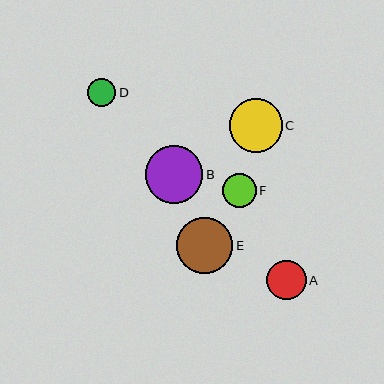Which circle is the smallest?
Circle D is the smallest with a size of approximately 28 pixels.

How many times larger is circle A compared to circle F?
Circle A is approximately 1.2 times the size of circle F.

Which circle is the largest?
Circle B is the largest with a size of approximately 57 pixels.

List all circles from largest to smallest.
From largest to smallest: B, E, C, A, F, D.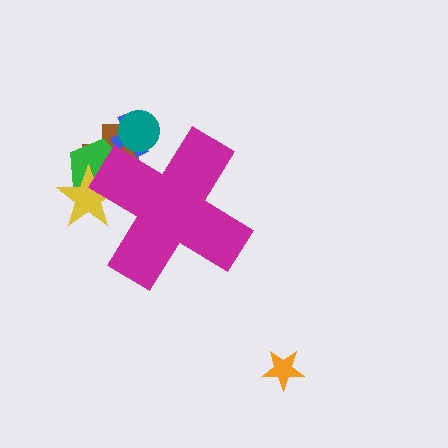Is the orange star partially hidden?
No, the orange star is fully visible.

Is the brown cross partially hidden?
Yes, the brown cross is partially hidden behind the magenta cross.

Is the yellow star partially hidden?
Yes, the yellow star is partially hidden behind the magenta cross.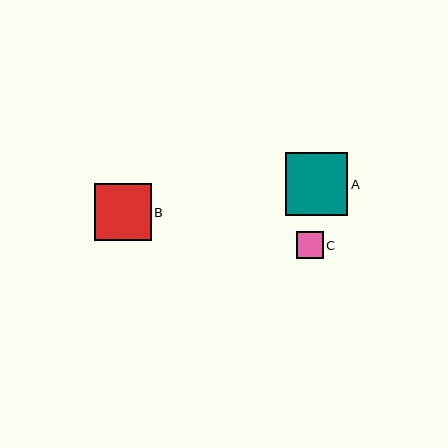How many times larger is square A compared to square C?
Square A is approximately 2.3 times the size of square C.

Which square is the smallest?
Square C is the smallest with a size of approximately 27 pixels.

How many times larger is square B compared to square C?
Square B is approximately 2.1 times the size of square C.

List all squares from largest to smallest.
From largest to smallest: A, B, C.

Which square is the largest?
Square A is the largest with a size of approximately 63 pixels.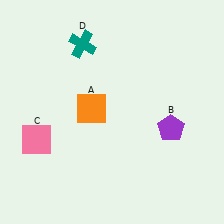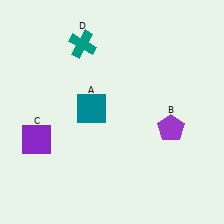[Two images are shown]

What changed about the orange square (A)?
In Image 1, A is orange. In Image 2, it changed to teal.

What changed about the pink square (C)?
In Image 1, C is pink. In Image 2, it changed to purple.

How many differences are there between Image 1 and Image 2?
There are 2 differences between the two images.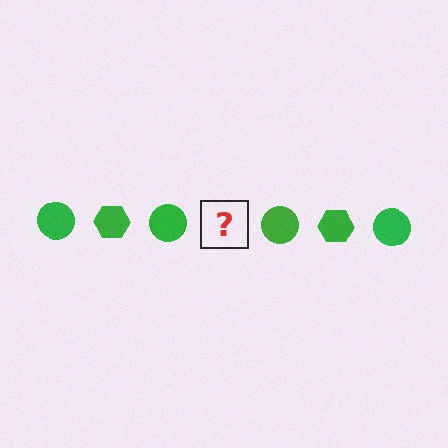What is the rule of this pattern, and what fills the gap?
The rule is that the pattern cycles through circle, hexagon shapes in green. The gap should be filled with a green hexagon.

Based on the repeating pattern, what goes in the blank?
The blank should be a green hexagon.